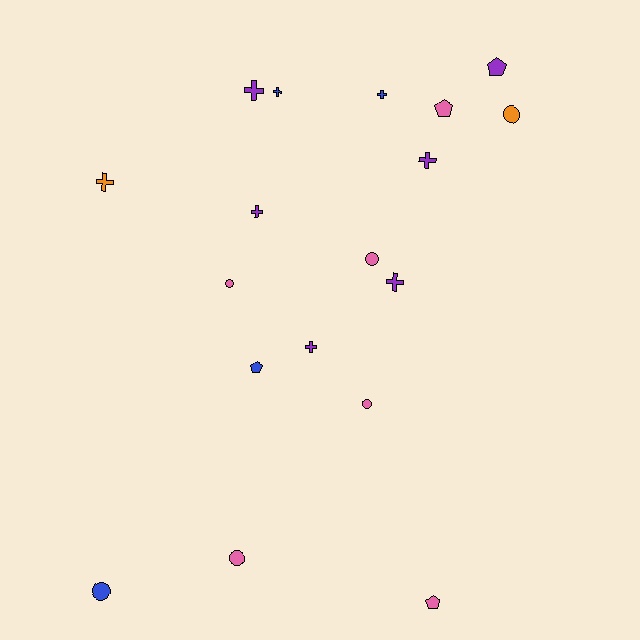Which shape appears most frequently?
Cross, with 8 objects.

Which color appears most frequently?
Purple, with 6 objects.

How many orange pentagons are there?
There are no orange pentagons.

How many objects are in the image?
There are 18 objects.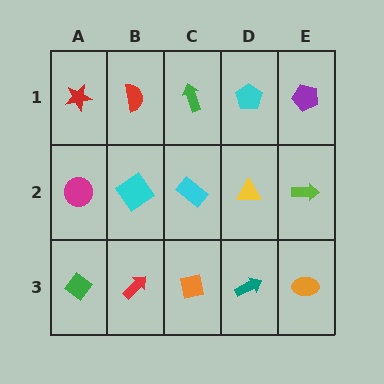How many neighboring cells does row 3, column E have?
2.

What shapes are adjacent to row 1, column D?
A yellow triangle (row 2, column D), a green arrow (row 1, column C), a purple pentagon (row 1, column E).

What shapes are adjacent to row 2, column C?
A green arrow (row 1, column C), an orange square (row 3, column C), a cyan diamond (row 2, column B), a yellow triangle (row 2, column D).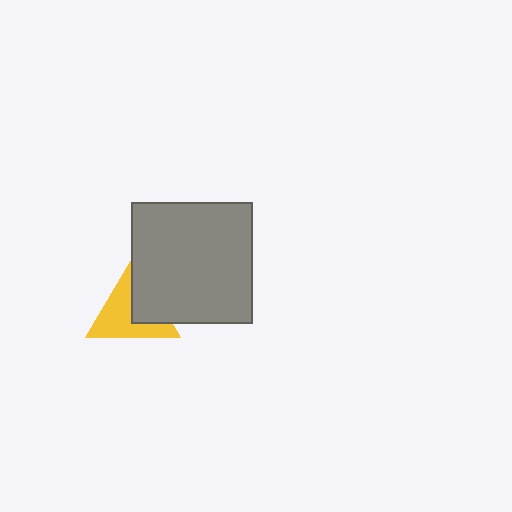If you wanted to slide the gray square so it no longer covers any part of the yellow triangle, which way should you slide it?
Slide it right — that is the most direct way to separate the two shapes.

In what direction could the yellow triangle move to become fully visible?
The yellow triangle could move left. That would shift it out from behind the gray square entirely.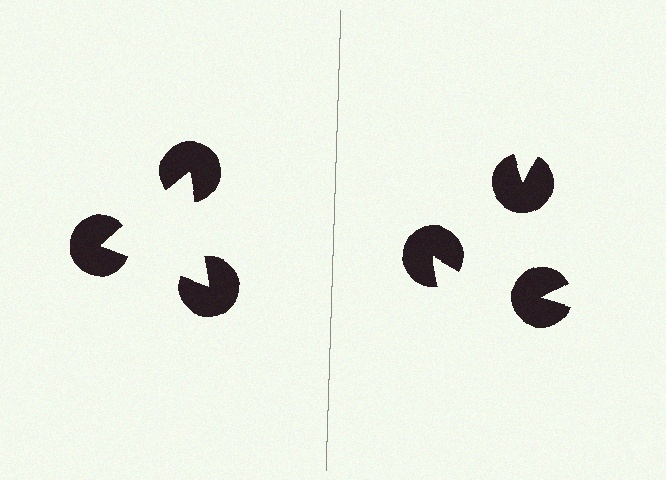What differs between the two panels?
The pac-man discs are positioned identically on both sides; only the wedge orientations differ. On the left they align to a triangle; on the right they are misaligned.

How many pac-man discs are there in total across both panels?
6 — 3 on each side.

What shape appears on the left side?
An illusory triangle.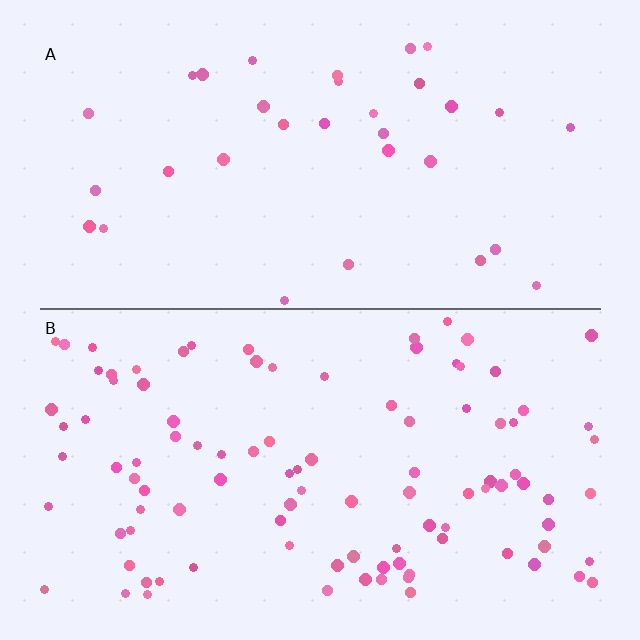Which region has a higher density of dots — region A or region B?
B (the bottom).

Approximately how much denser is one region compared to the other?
Approximately 3.0× — region B over region A.